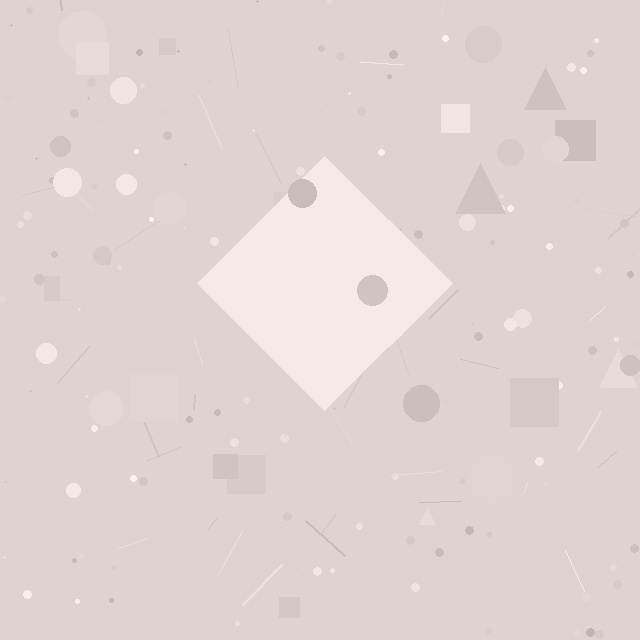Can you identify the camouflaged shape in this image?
The camouflaged shape is a diamond.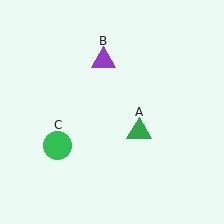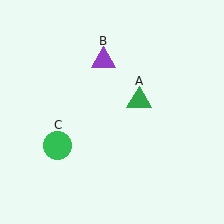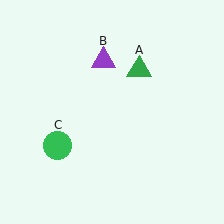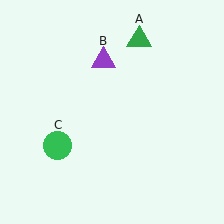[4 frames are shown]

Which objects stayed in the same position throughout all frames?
Purple triangle (object B) and green circle (object C) remained stationary.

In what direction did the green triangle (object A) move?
The green triangle (object A) moved up.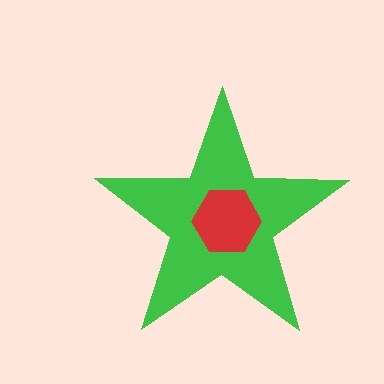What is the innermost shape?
The red hexagon.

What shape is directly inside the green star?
The red hexagon.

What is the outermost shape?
The green star.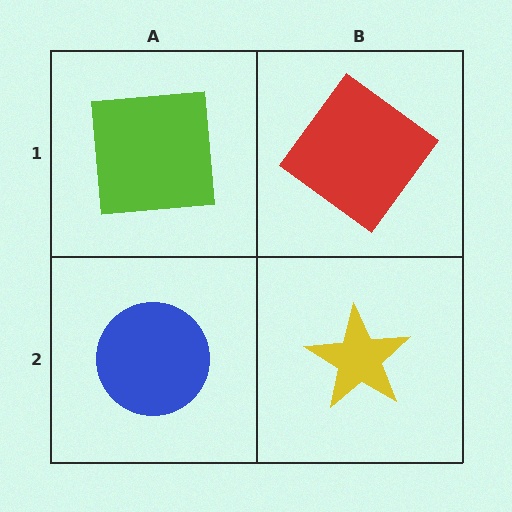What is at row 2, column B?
A yellow star.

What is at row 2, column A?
A blue circle.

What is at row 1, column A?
A lime square.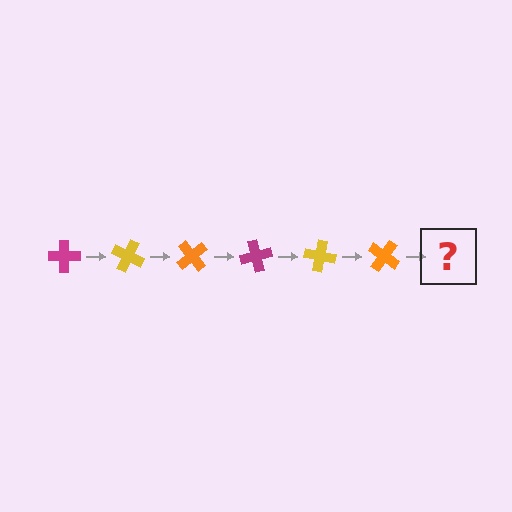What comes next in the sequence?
The next element should be a magenta cross, rotated 150 degrees from the start.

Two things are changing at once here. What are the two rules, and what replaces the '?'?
The two rules are that it rotates 25 degrees each step and the color cycles through magenta, yellow, and orange. The '?' should be a magenta cross, rotated 150 degrees from the start.